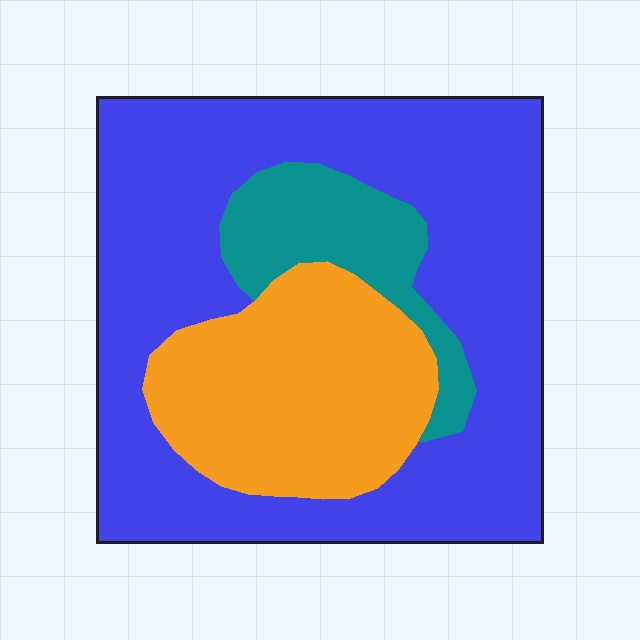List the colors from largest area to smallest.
From largest to smallest: blue, orange, teal.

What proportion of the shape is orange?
Orange covers around 25% of the shape.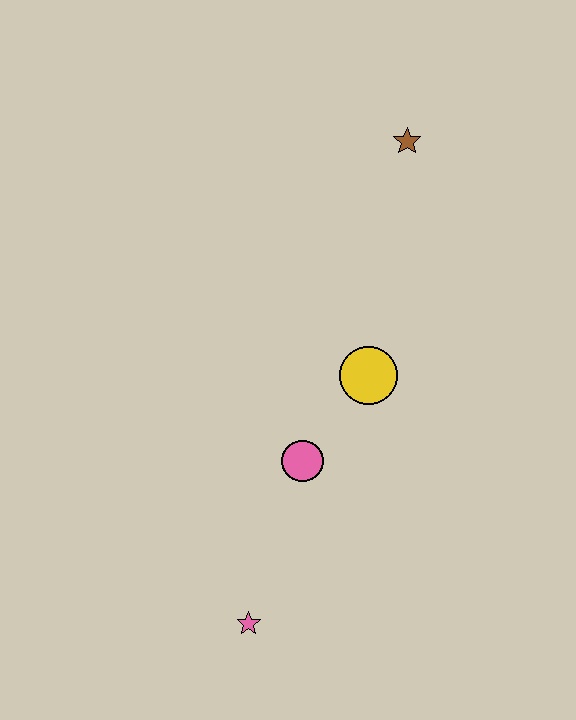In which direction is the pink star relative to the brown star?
The pink star is below the brown star.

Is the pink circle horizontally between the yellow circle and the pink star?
Yes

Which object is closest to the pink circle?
The yellow circle is closest to the pink circle.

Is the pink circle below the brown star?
Yes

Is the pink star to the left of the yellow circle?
Yes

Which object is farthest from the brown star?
The pink star is farthest from the brown star.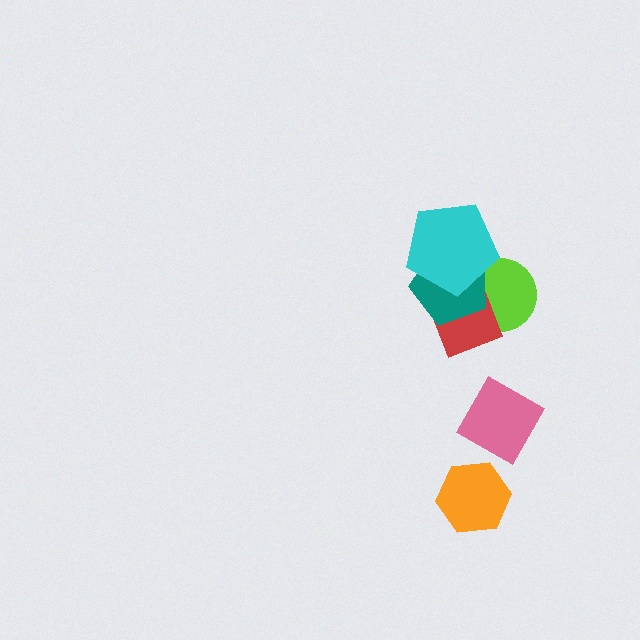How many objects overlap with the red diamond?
3 objects overlap with the red diamond.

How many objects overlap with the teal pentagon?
3 objects overlap with the teal pentagon.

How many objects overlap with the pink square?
0 objects overlap with the pink square.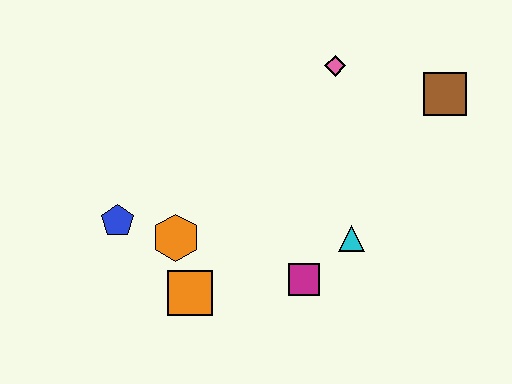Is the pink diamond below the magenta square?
No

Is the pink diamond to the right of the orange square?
Yes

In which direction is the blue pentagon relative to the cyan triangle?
The blue pentagon is to the left of the cyan triangle.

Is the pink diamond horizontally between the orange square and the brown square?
Yes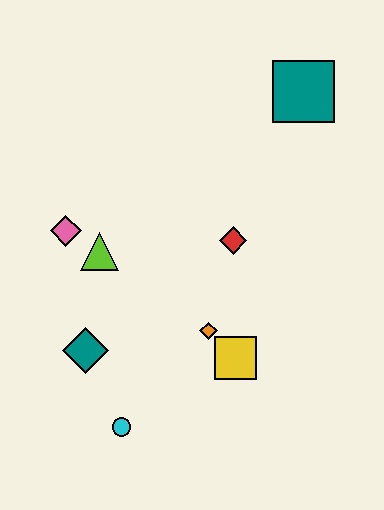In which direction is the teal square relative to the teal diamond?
The teal square is above the teal diamond.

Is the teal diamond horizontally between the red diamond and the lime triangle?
No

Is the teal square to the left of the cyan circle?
No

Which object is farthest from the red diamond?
The cyan circle is farthest from the red diamond.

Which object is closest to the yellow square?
The orange diamond is closest to the yellow square.